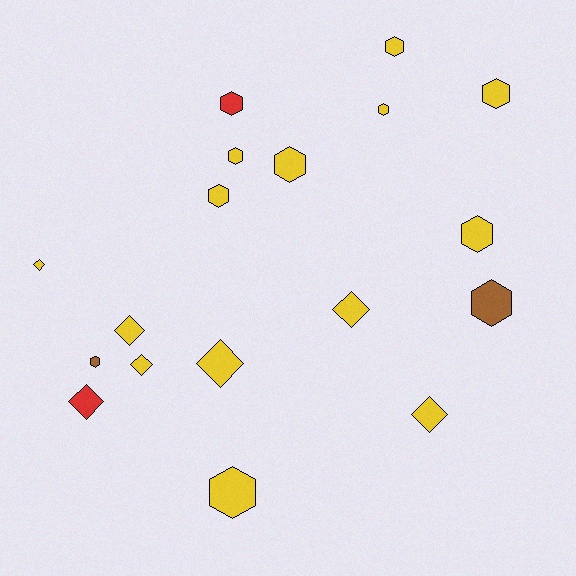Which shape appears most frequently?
Hexagon, with 11 objects.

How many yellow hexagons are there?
There are 8 yellow hexagons.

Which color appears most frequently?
Yellow, with 14 objects.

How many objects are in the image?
There are 18 objects.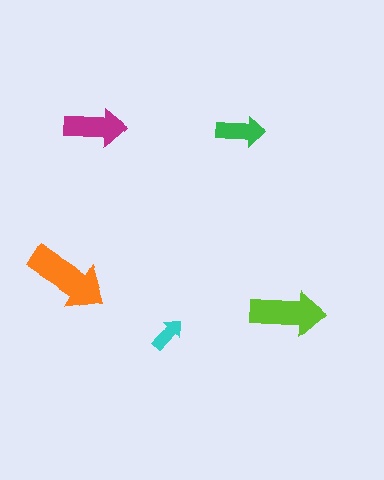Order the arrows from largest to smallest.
the orange one, the lime one, the magenta one, the green one, the cyan one.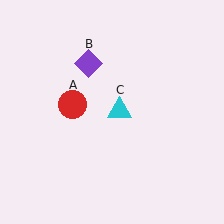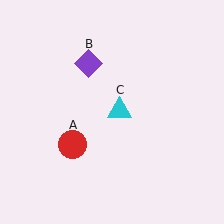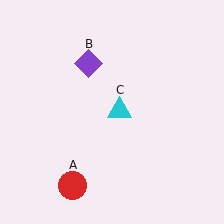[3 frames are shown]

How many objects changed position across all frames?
1 object changed position: red circle (object A).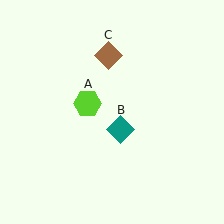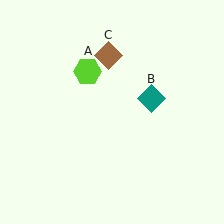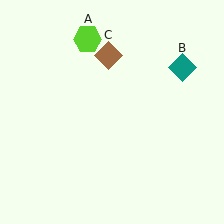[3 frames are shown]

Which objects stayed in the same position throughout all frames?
Brown diamond (object C) remained stationary.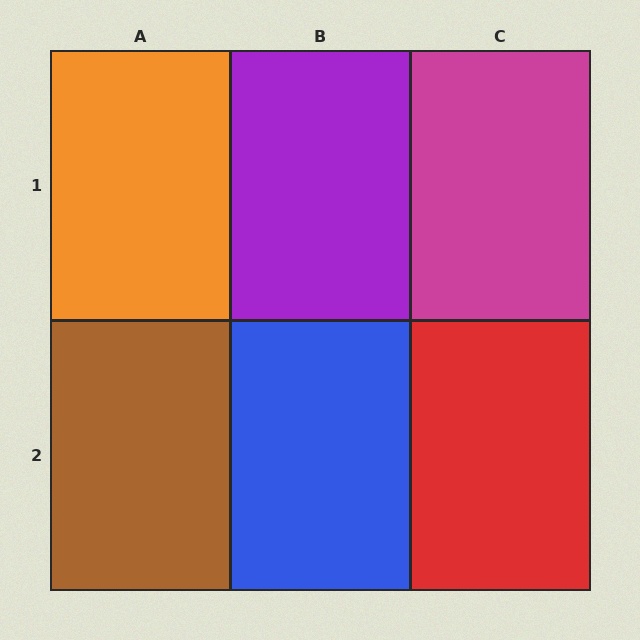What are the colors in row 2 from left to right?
Brown, blue, red.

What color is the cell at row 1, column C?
Magenta.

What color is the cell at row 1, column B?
Purple.